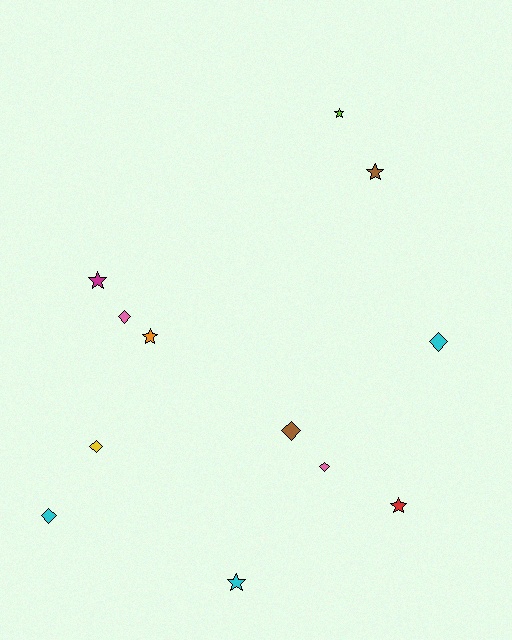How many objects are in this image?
There are 12 objects.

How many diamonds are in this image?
There are 6 diamonds.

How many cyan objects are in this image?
There are 3 cyan objects.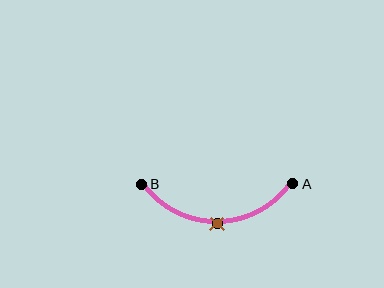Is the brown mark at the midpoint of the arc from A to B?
Yes. The brown mark lies on the arc at equal arc-length from both A and B — it is the arc midpoint.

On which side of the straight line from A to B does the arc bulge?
The arc bulges below the straight line connecting A and B.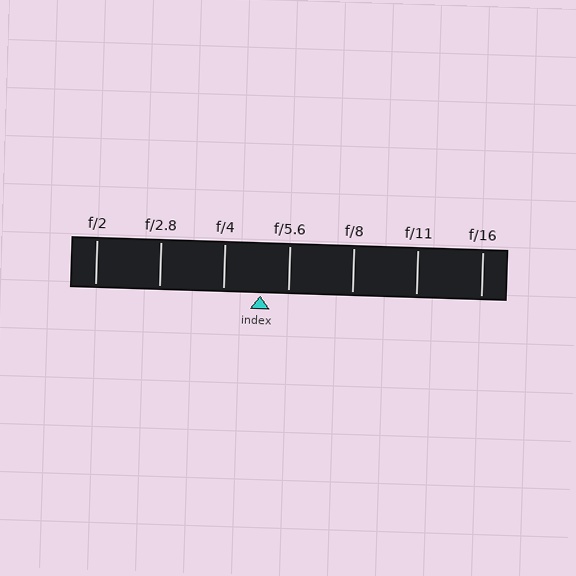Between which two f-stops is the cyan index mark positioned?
The index mark is between f/4 and f/5.6.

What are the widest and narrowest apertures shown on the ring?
The widest aperture shown is f/2 and the narrowest is f/16.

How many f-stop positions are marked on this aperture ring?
There are 7 f-stop positions marked.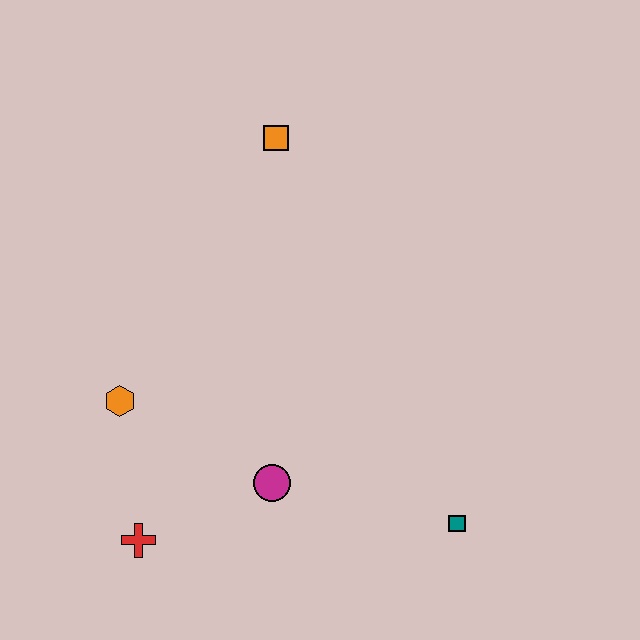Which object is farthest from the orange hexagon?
The teal square is farthest from the orange hexagon.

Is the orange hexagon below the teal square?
No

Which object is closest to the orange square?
The orange hexagon is closest to the orange square.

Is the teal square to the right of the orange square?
Yes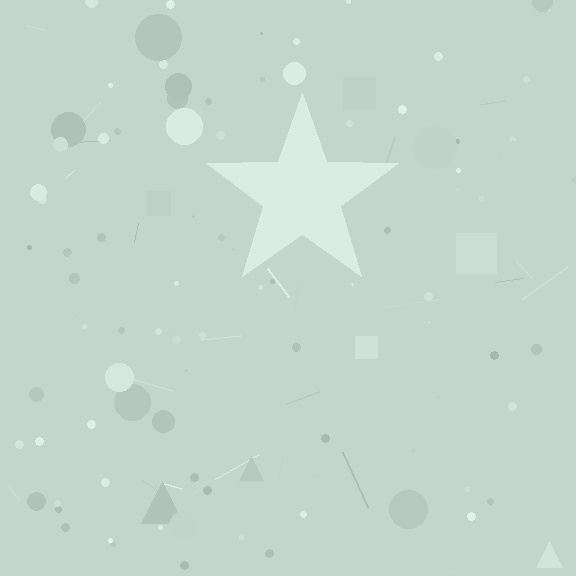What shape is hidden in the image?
A star is hidden in the image.